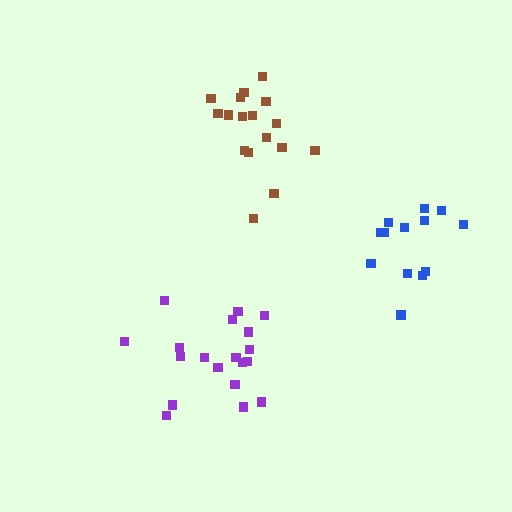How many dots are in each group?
Group 1: 13 dots, Group 2: 17 dots, Group 3: 19 dots (49 total).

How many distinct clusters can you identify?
There are 3 distinct clusters.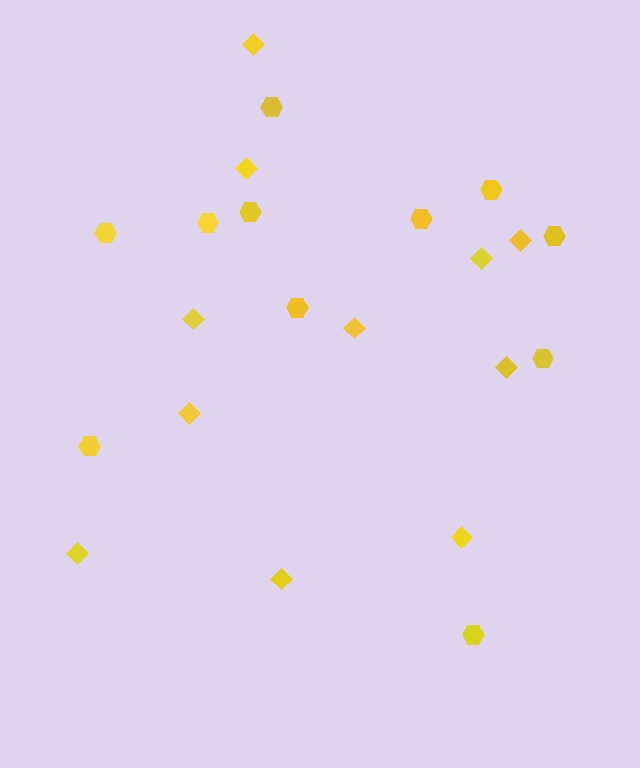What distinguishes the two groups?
There are 2 groups: one group of hexagons (11) and one group of diamonds (11).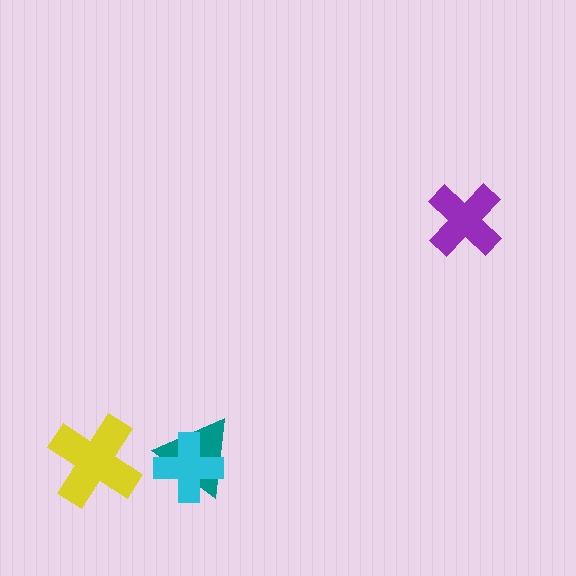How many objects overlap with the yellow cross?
0 objects overlap with the yellow cross.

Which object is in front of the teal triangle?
The cyan cross is in front of the teal triangle.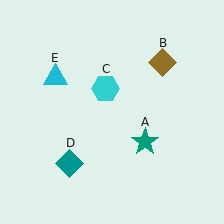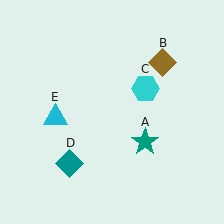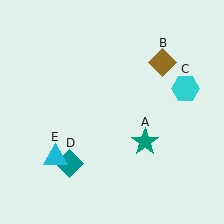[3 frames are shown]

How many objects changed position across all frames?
2 objects changed position: cyan hexagon (object C), cyan triangle (object E).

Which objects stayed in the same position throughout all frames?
Teal star (object A) and brown diamond (object B) and teal diamond (object D) remained stationary.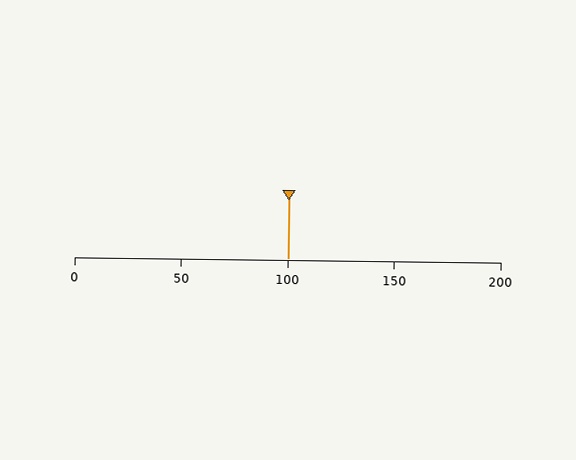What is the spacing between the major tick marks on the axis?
The major ticks are spaced 50 apart.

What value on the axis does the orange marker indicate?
The marker indicates approximately 100.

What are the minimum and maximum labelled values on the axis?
The axis runs from 0 to 200.